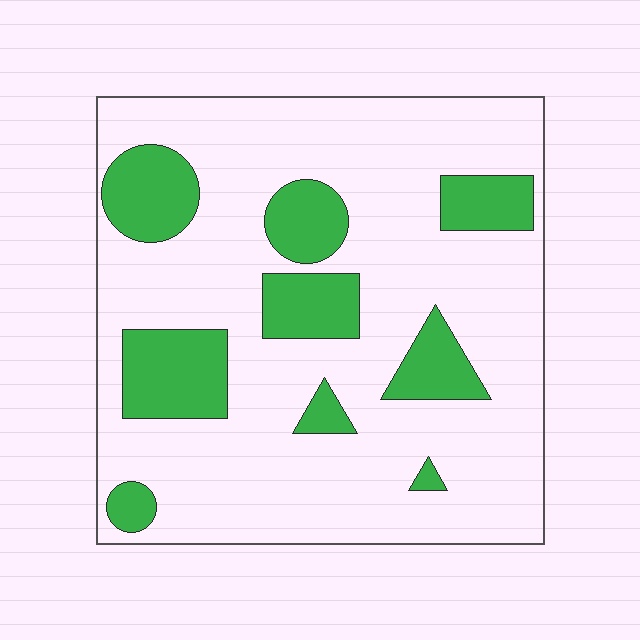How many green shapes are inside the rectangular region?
9.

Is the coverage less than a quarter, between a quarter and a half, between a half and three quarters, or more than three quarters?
Less than a quarter.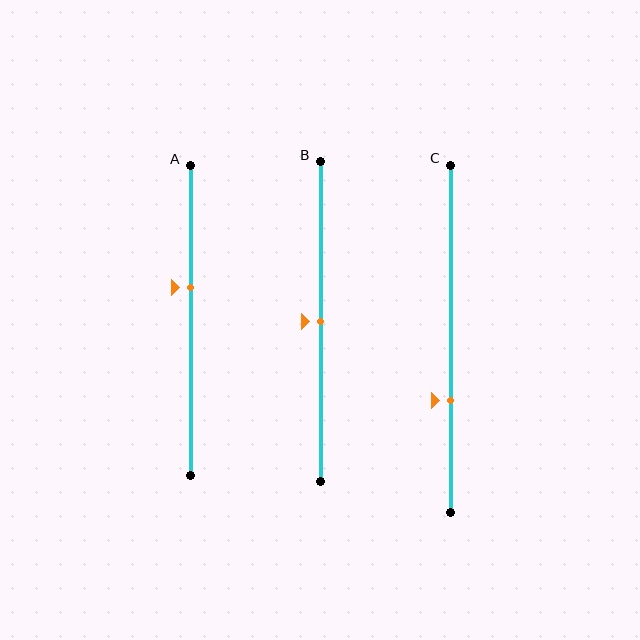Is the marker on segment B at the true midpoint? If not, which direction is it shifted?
Yes, the marker on segment B is at the true midpoint.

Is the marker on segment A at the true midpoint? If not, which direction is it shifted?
No, the marker on segment A is shifted upward by about 11% of the segment length.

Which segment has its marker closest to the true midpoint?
Segment B has its marker closest to the true midpoint.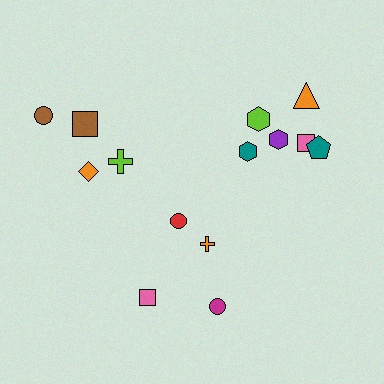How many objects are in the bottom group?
There are 4 objects.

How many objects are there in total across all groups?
There are 14 objects.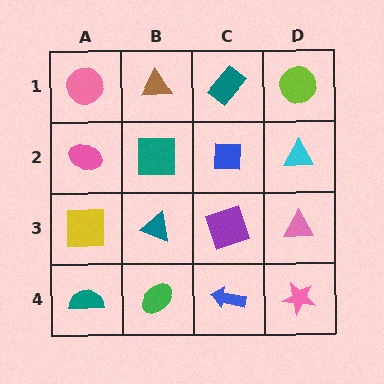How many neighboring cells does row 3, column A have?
3.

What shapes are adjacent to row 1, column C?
A blue square (row 2, column C), a brown triangle (row 1, column B), a lime circle (row 1, column D).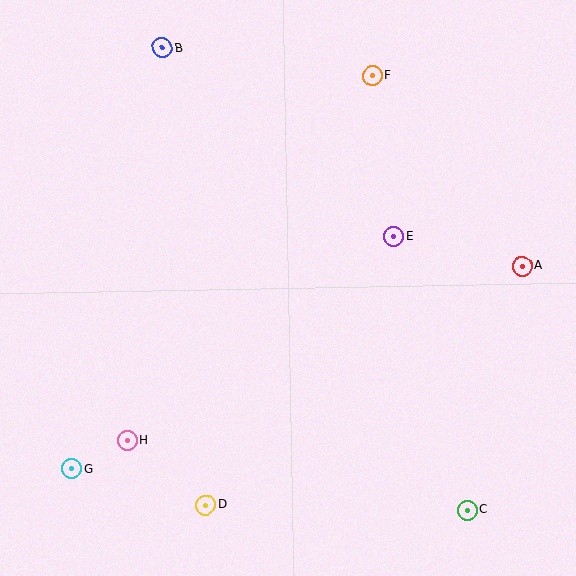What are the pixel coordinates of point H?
Point H is at (127, 440).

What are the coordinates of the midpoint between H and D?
The midpoint between H and D is at (167, 472).